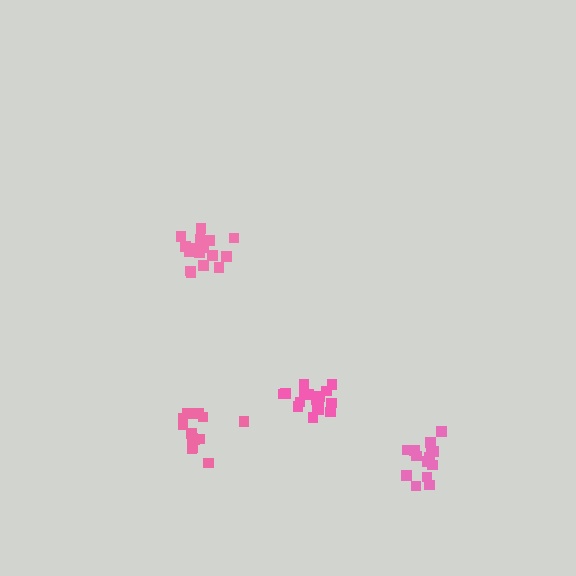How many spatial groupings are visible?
There are 4 spatial groupings.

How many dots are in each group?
Group 1: 14 dots, Group 2: 17 dots, Group 3: 18 dots, Group 4: 13 dots (62 total).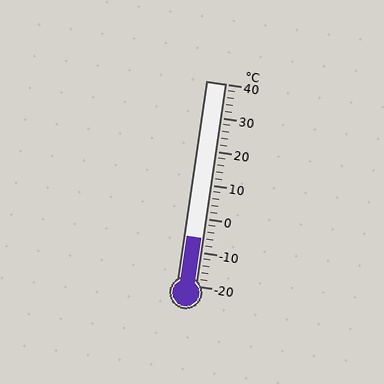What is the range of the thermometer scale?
The thermometer scale ranges from -20°C to 40°C.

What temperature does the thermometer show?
The thermometer shows approximately -6°C.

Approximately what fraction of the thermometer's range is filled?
The thermometer is filled to approximately 25% of its range.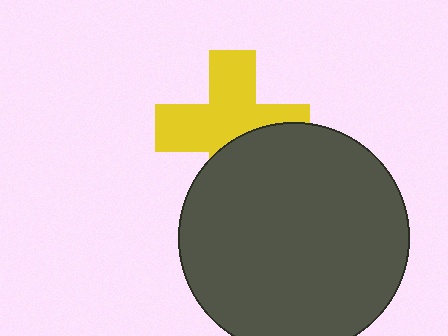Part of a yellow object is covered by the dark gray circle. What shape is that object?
It is a cross.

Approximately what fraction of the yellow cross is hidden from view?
Roughly 36% of the yellow cross is hidden behind the dark gray circle.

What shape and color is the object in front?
The object in front is a dark gray circle.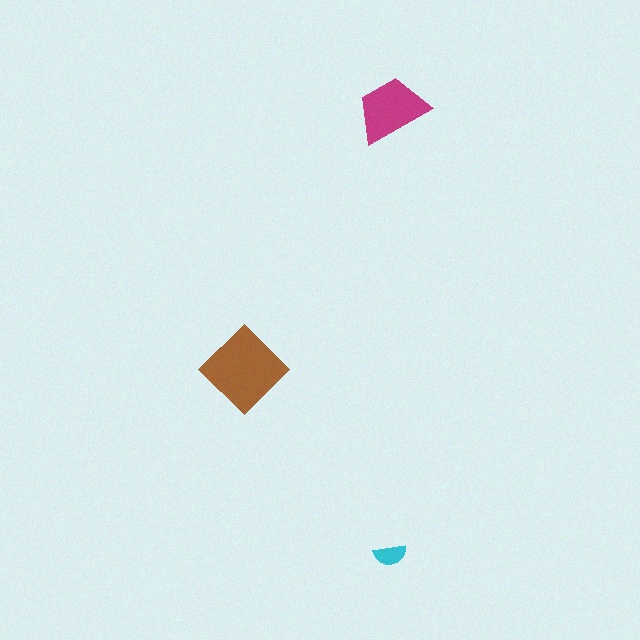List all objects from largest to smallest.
The brown diamond, the magenta trapezoid, the cyan semicircle.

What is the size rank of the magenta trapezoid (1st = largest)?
2nd.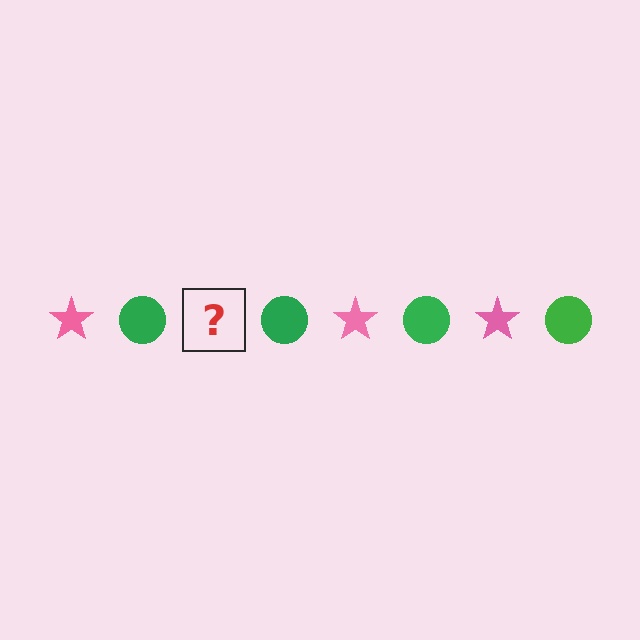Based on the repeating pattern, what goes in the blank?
The blank should be a pink star.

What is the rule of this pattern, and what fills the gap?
The rule is that the pattern alternates between pink star and green circle. The gap should be filled with a pink star.